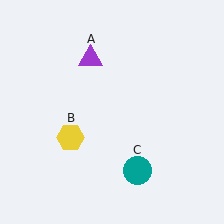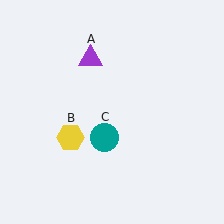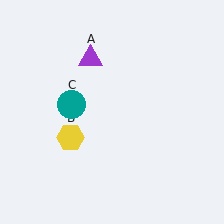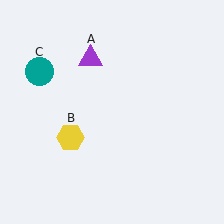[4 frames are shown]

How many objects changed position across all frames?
1 object changed position: teal circle (object C).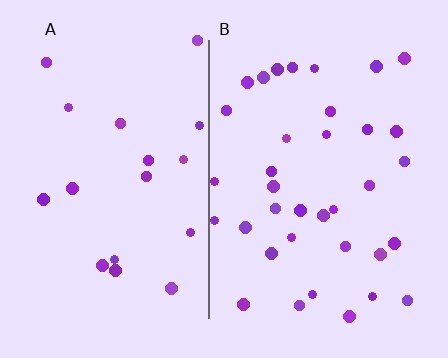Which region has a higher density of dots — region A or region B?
B (the right).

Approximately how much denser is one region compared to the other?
Approximately 2.0× — region B over region A.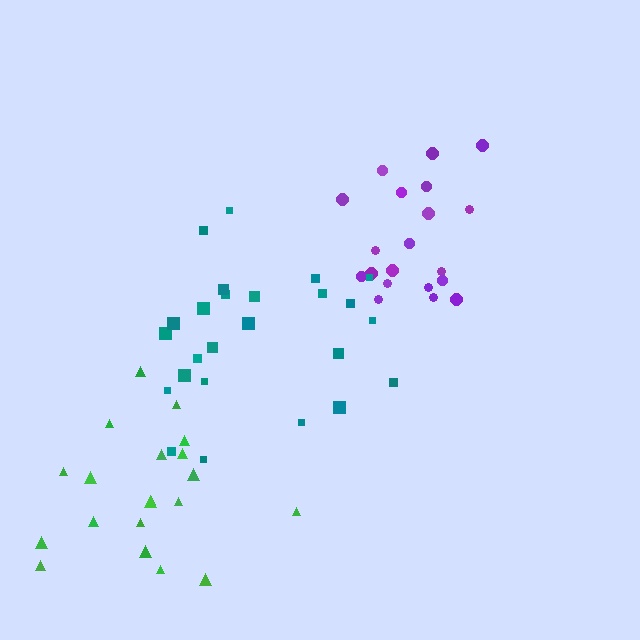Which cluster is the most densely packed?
Purple.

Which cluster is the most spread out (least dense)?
Green.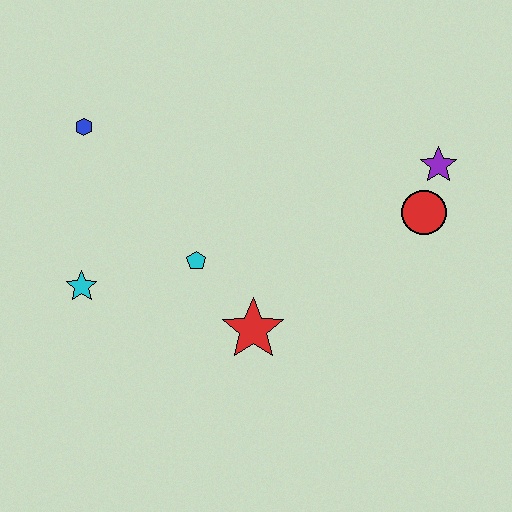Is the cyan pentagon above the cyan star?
Yes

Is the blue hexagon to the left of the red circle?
Yes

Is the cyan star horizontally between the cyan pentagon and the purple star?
No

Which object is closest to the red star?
The cyan pentagon is closest to the red star.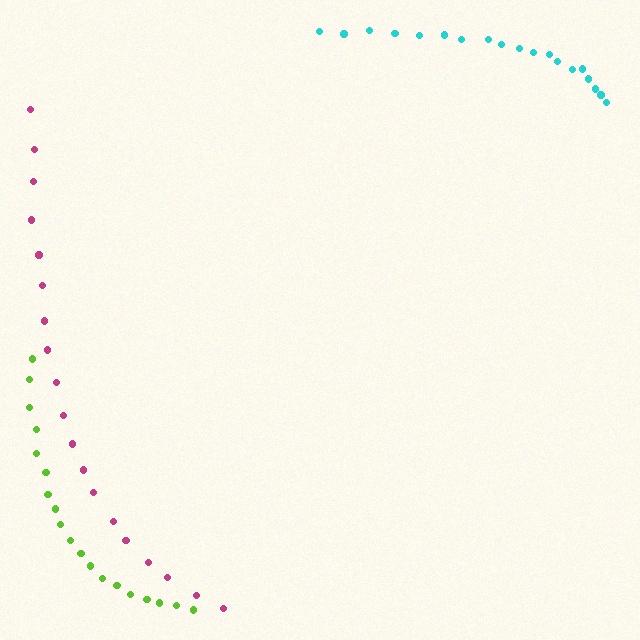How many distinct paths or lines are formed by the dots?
There are 3 distinct paths.